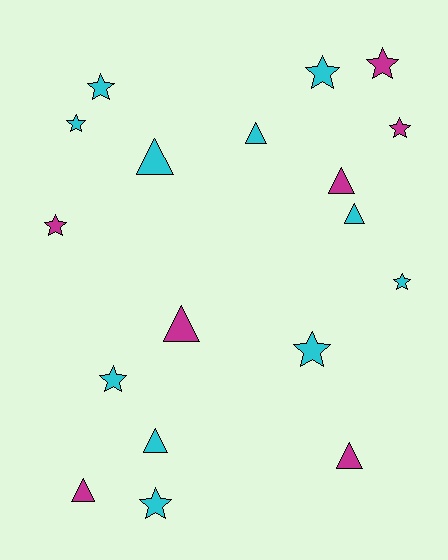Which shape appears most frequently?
Star, with 10 objects.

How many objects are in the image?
There are 18 objects.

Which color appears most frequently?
Cyan, with 11 objects.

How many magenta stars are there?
There are 3 magenta stars.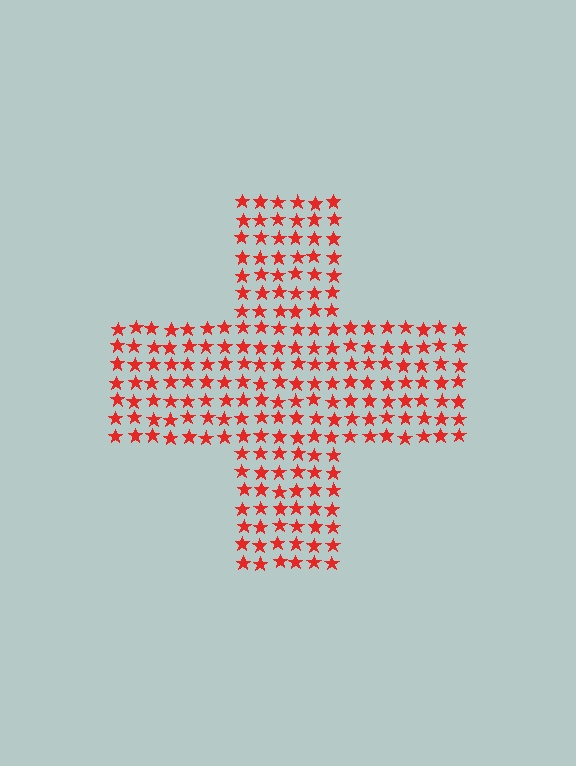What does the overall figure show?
The overall figure shows a cross.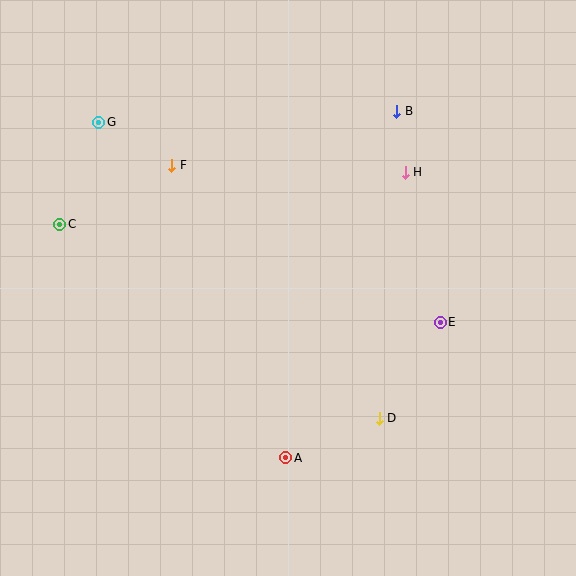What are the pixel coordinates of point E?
Point E is at (440, 322).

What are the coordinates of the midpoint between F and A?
The midpoint between F and A is at (229, 311).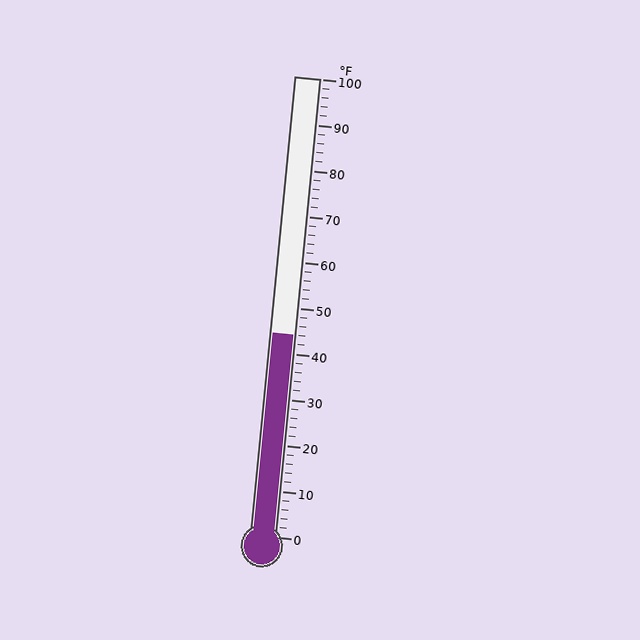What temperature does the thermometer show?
The thermometer shows approximately 44°F.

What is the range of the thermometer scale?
The thermometer scale ranges from 0°F to 100°F.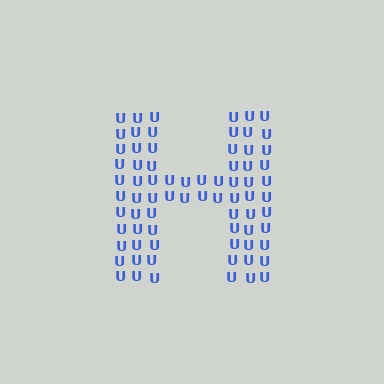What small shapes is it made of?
It is made of small letter U's.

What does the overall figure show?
The overall figure shows the letter H.